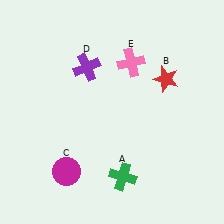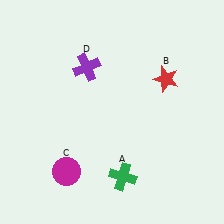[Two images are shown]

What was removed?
The pink cross (E) was removed in Image 2.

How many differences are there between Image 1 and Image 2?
There is 1 difference between the two images.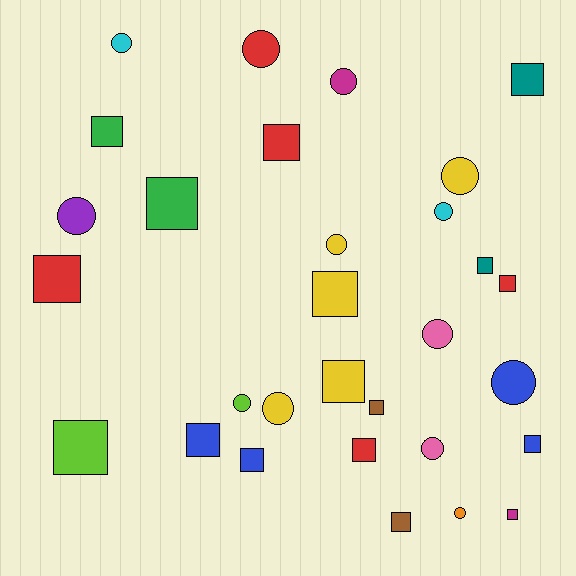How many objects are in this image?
There are 30 objects.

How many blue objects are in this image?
There are 4 blue objects.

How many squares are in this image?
There are 17 squares.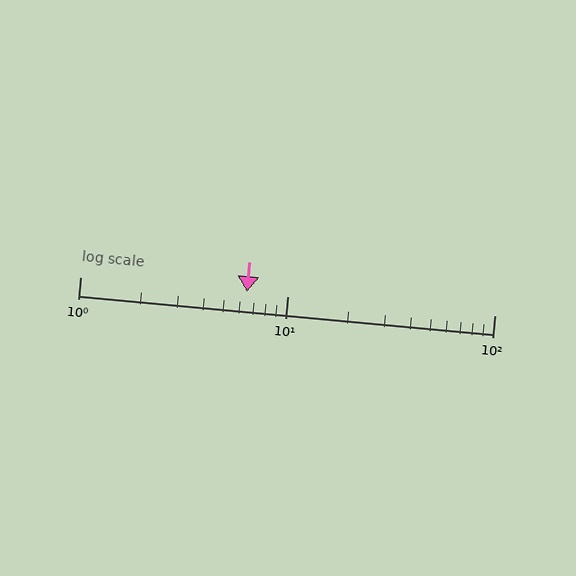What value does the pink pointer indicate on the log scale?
The pointer indicates approximately 6.4.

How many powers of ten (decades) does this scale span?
The scale spans 2 decades, from 1 to 100.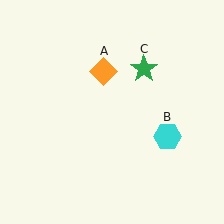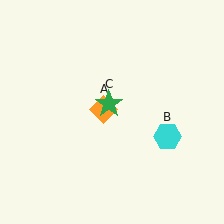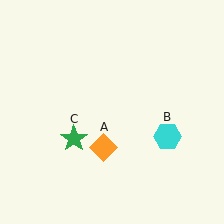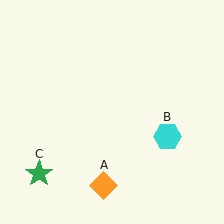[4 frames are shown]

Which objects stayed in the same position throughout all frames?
Cyan hexagon (object B) remained stationary.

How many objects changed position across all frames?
2 objects changed position: orange diamond (object A), green star (object C).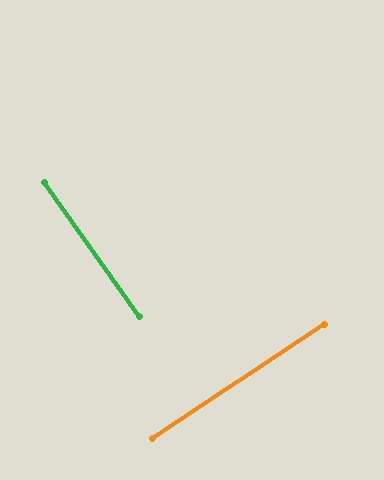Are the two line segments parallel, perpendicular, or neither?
Perpendicular — they meet at approximately 88°.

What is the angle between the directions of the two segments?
Approximately 88 degrees.